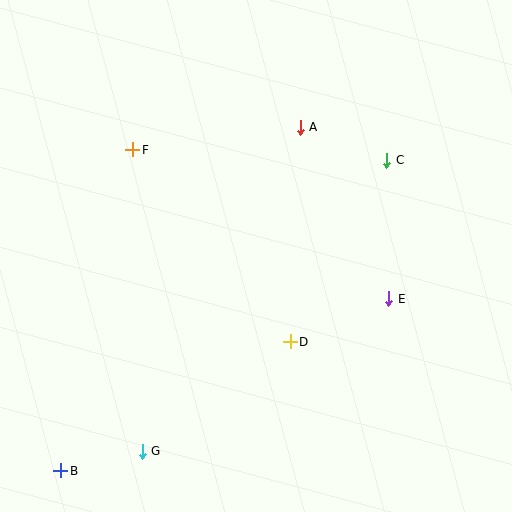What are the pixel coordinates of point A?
Point A is at (300, 127).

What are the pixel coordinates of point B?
Point B is at (61, 471).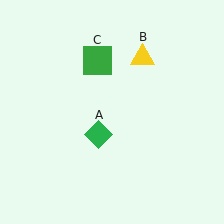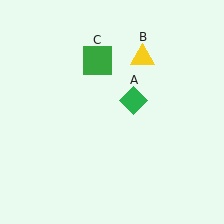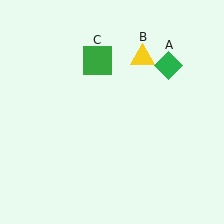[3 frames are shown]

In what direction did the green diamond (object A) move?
The green diamond (object A) moved up and to the right.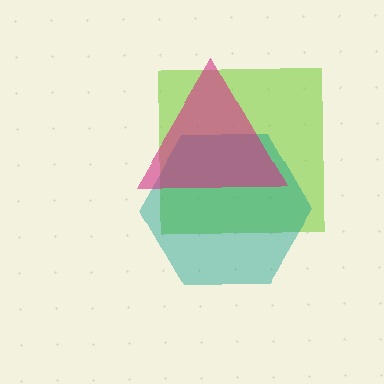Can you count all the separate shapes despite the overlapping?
Yes, there are 3 separate shapes.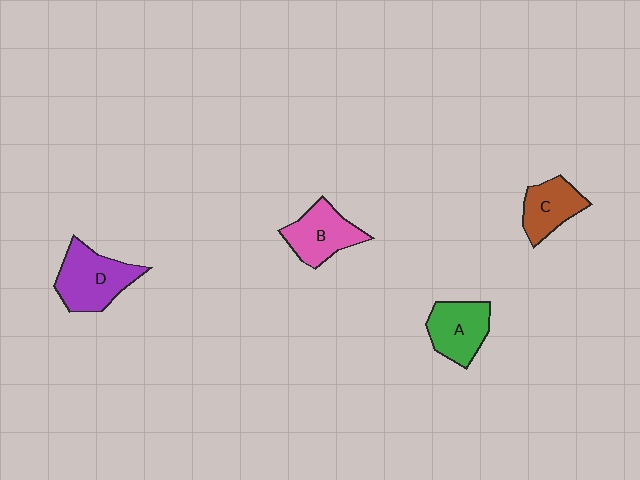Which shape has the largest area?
Shape D (purple).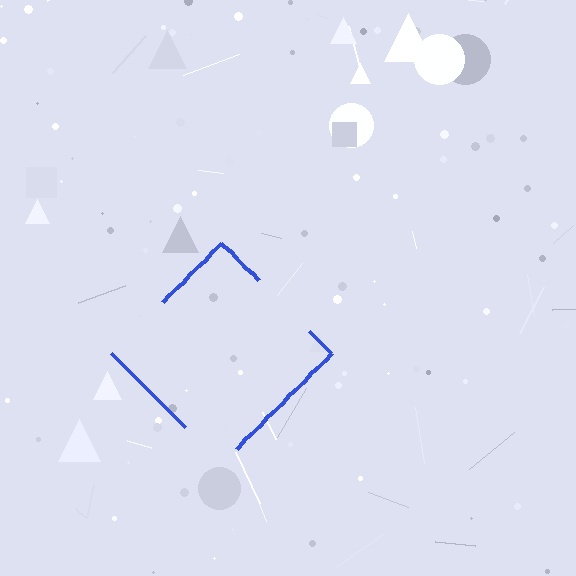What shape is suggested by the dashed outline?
The dashed outline suggests a diamond.